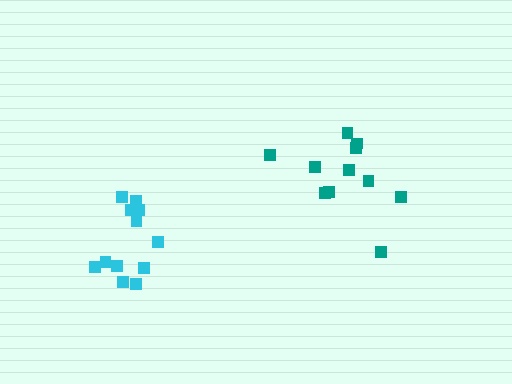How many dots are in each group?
Group 1: 11 dots, Group 2: 12 dots (23 total).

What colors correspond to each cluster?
The clusters are colored: teal, cyan.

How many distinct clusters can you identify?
There are 2 distinct clusters.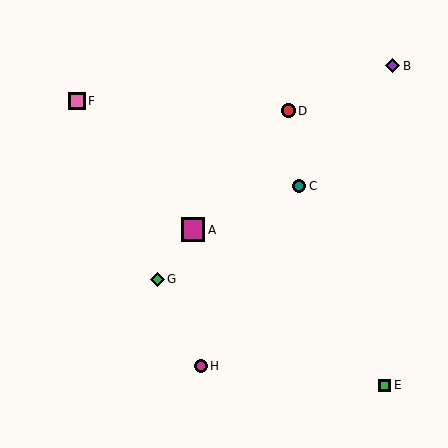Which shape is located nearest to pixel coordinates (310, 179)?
The teal circle (labeled C) at (299, 186) is nearest to that location.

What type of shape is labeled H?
Shape H is a magenta circle.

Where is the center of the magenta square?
The center of the magenta square is at (193, 230).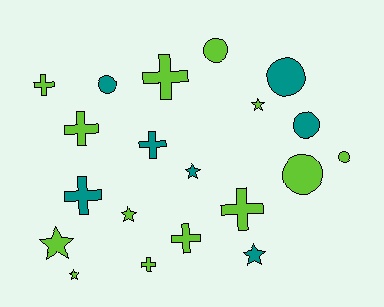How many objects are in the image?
There are 20 objects.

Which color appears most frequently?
Lime, with 13 objects.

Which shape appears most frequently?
Cross, with 8 objects.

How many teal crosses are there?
There are 2 teal crosses.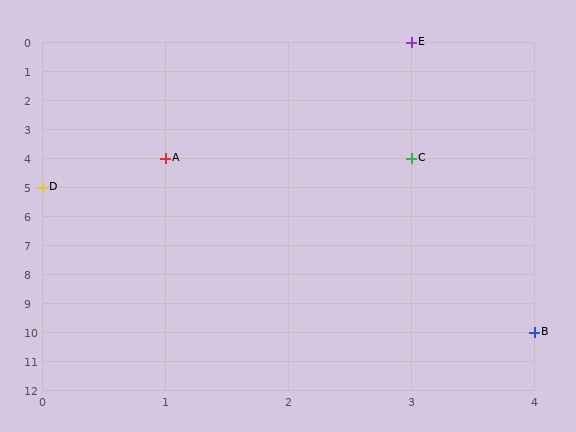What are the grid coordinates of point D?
Point D is at grid coordinates (0, 5).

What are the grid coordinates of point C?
Point C is at grid coordinates (3, 4).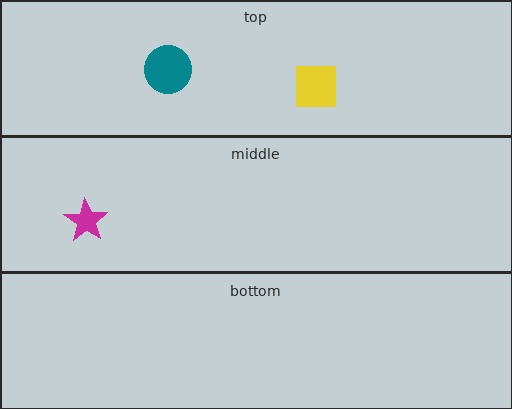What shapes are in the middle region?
The magenta star.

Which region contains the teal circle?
The top region.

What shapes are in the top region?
The yellow square, the teal circle.